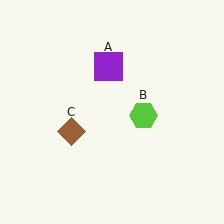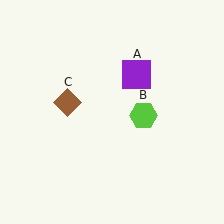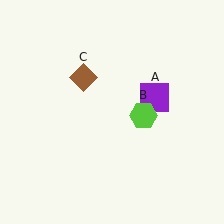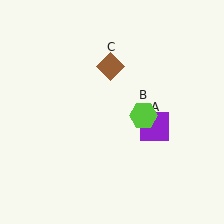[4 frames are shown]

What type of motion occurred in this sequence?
The purple square (object A), brown diamond (object C) rotated clockwise around the center of the scene.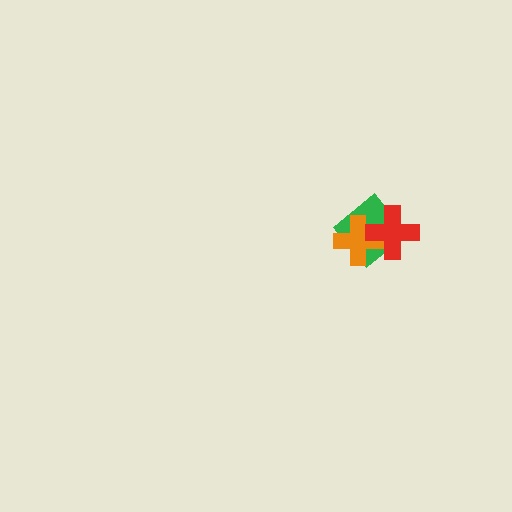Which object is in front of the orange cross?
The red cross is in front of the orange cross.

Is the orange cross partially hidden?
Yes, it is partially covered by another shape.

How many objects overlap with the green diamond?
2 objects overlap with the green diamond.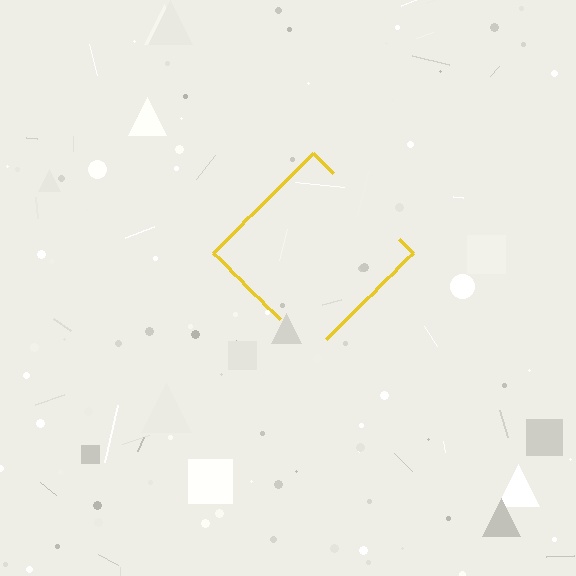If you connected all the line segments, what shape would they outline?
They would outline a diamond.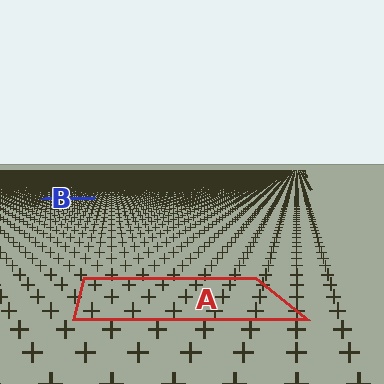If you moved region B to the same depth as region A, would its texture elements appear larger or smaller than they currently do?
They would appear larger. At a closer depth, the same texture elements are projected at a bigger on-screen size.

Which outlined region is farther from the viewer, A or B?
Region B is farther from the viewer — the texture elements inside it appear smaller and more densely packed.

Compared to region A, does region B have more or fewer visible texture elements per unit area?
Region B has more texture elements per unit area — they are packed more densely because it is farther away.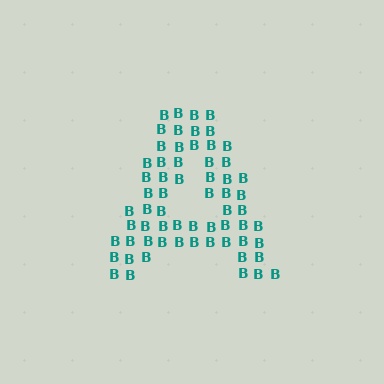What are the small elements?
The small elements are letter B's.